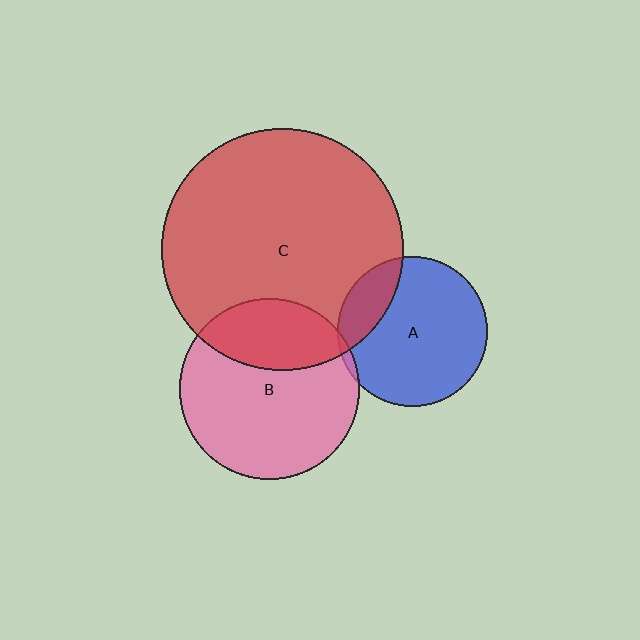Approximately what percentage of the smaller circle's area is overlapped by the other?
Approximately 5%.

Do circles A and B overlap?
Yes.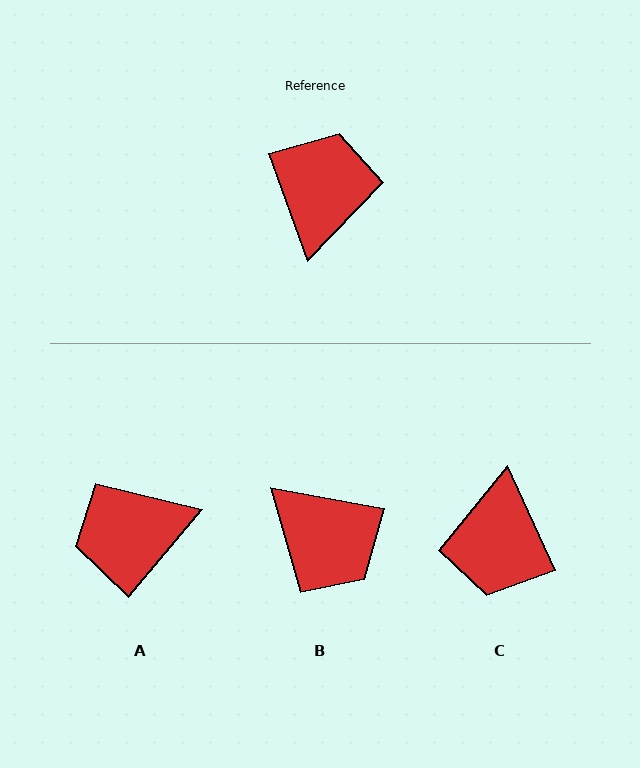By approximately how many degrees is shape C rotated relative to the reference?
Approximately 175 degrees clockwise.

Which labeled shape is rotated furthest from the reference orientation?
C, about 175 degrees away.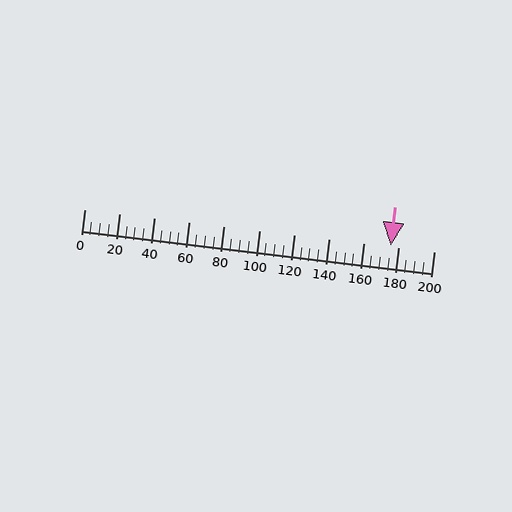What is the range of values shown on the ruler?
The ruler shows values from 0 to 200.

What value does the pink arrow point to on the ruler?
The pink arrow points to approximately 175.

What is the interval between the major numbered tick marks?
The major tick marks are spaced 20 units apart.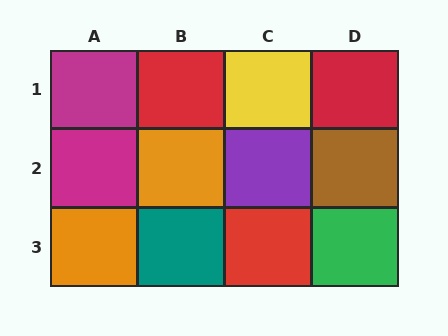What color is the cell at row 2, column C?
Purple.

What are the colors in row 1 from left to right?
Magenta, red, yellow, red.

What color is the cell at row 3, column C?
Red.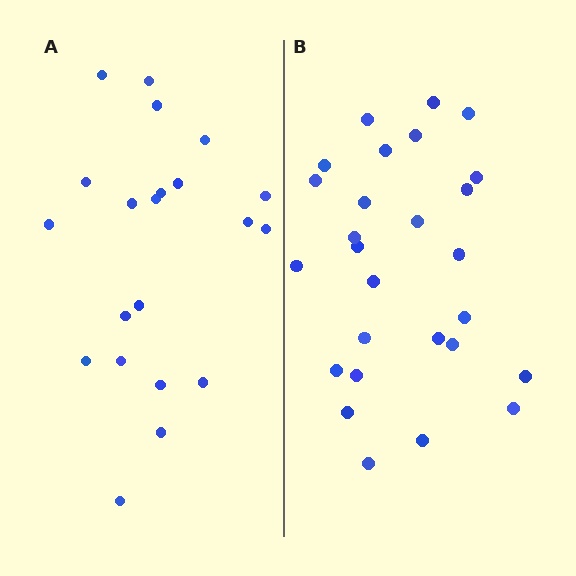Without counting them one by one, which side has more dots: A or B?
Region B (the right region) has more dots.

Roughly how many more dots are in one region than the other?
Region B has about 6 more dots than region A.